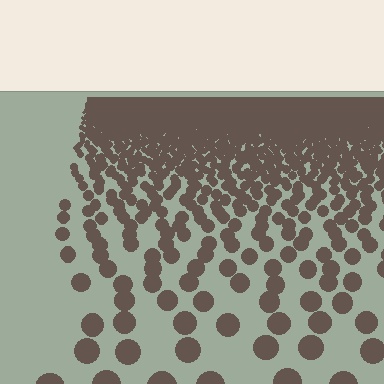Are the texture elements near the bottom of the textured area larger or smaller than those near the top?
Larger. Near the bottom, elements are closer to the viewer and appear at a bigger on-screen size.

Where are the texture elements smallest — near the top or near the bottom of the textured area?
Near the top.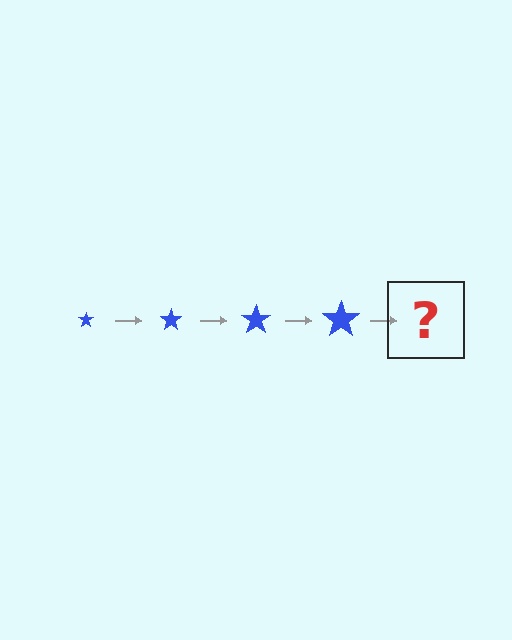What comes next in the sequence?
The next element should be a blue star, larger than the previous one.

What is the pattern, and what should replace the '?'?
The pattern is that the star gets progressively larger each step. The '?' should be a blue star, larger than the previous one.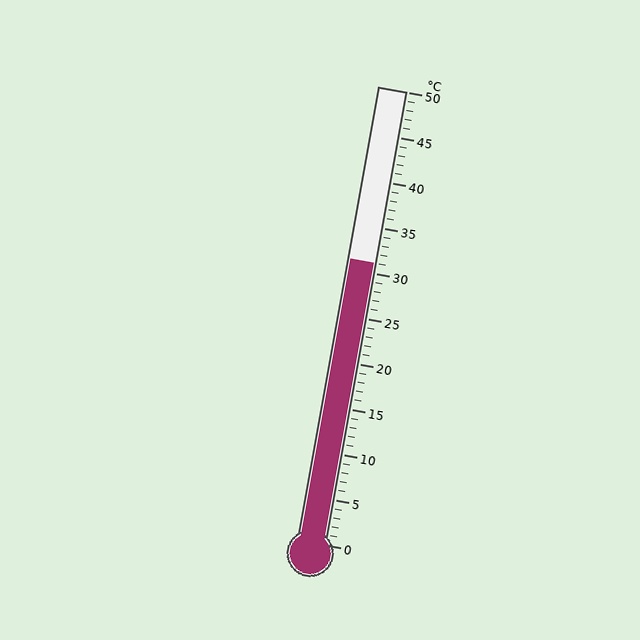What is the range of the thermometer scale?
The thermometer scale ranges from 0°C to 50°C.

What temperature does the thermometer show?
The thermometer shows approximately 31°C.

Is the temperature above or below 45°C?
The temperature is below 45°C.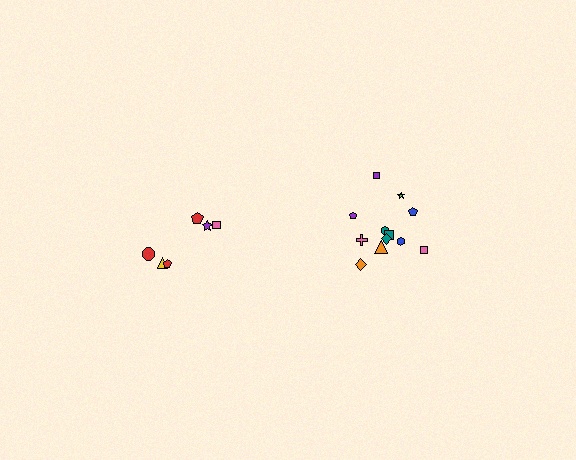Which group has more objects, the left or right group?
The right group.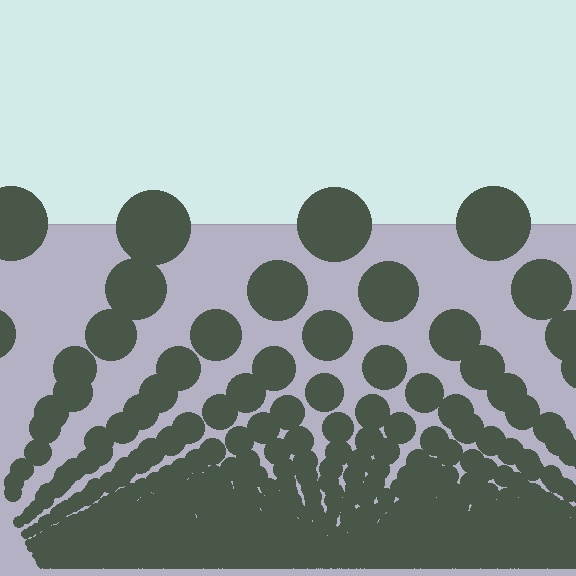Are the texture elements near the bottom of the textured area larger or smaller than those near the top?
Smaller. The gradient is inverted — elements near the bottom are smaller and denser.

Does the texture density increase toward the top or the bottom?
Density increases toward the bottom.